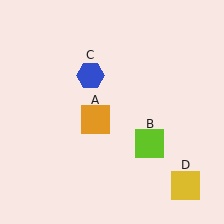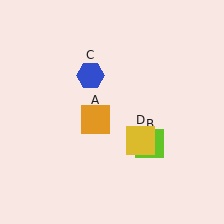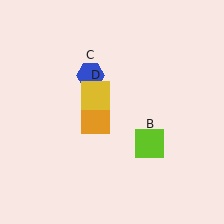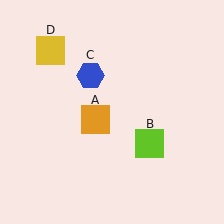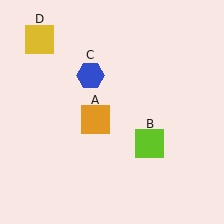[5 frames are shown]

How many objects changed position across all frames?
1 object changed position: yellow square (object D).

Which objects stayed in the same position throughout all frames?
Orange square (object A) and lime square (object B) and blue hexagon (object C) remained stationary.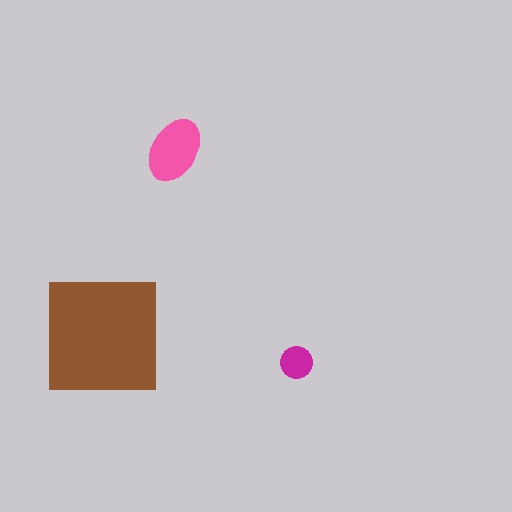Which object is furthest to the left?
The brown square is leftmost.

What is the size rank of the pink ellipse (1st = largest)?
2nd.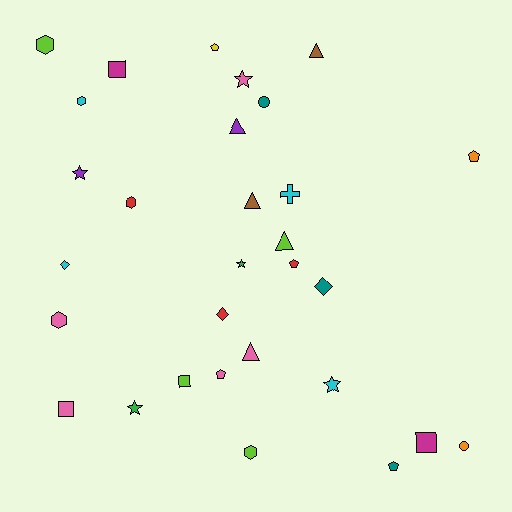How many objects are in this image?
There are 30 objects.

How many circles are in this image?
There are 2 circles.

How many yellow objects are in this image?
There is 1 yellow object.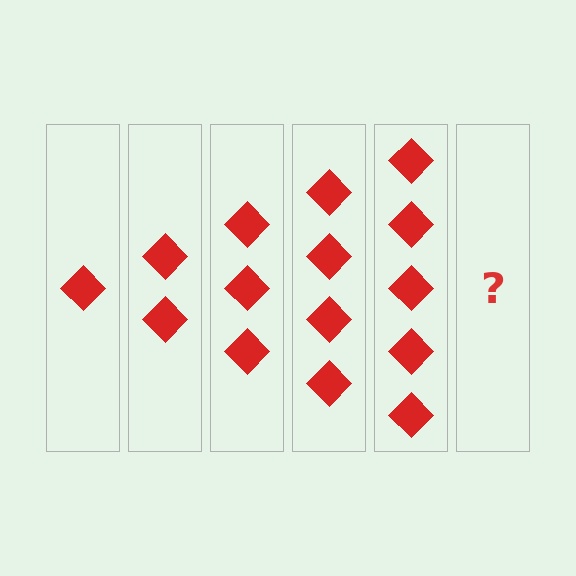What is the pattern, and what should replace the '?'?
The pattern is that each step adds one more diamond. The '?' should be 6 diamonds.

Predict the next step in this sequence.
The next step is 6 diamonds.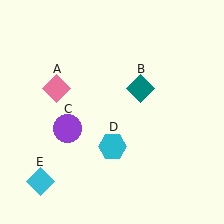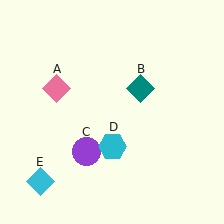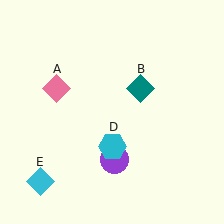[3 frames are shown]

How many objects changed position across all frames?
1 object changed position: purple circle (object C).